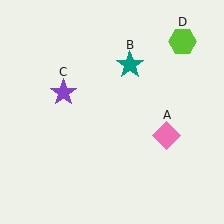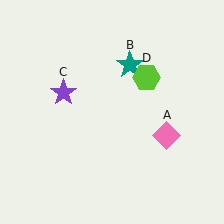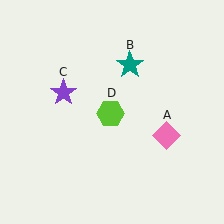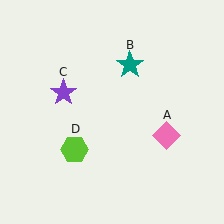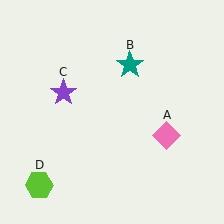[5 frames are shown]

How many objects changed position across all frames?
1 object changed position: lime hexagon (object D).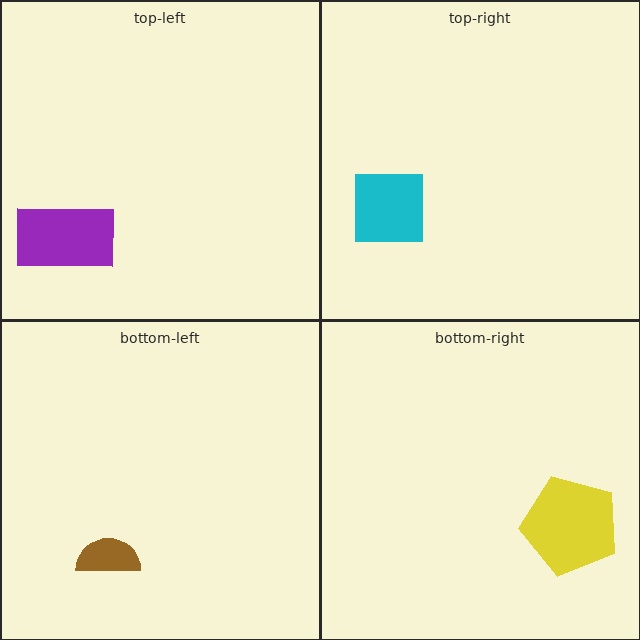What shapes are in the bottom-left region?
The brown semicircle.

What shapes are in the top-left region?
The purple rectangle.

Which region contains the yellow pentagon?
The bottom-right region.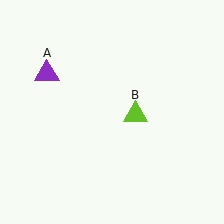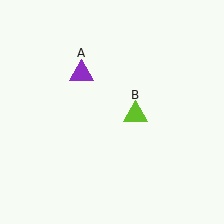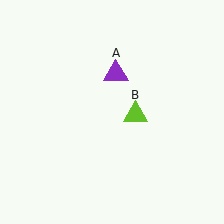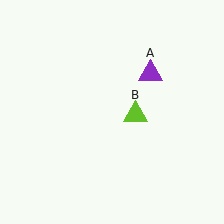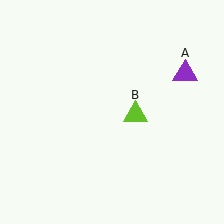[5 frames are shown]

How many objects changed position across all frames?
1 object changed position: purple triangle (object A).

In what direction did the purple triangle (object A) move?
The purple triangle (object A) moved right.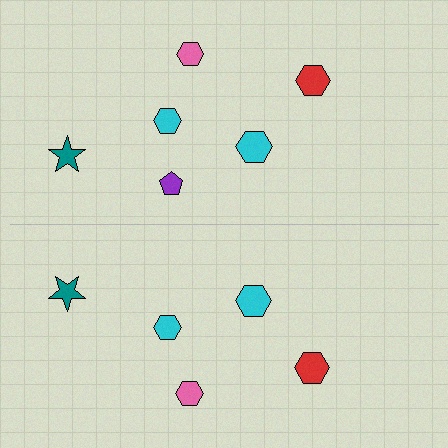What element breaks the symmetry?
A purple pentagon is missing from the bottom side.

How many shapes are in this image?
There are 11 shapes in this image.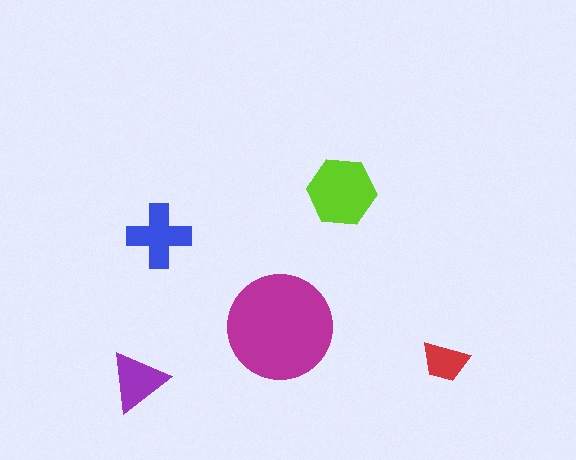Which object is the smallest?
The red trapezoid.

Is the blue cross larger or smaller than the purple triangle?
Larger.